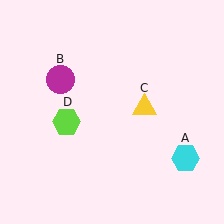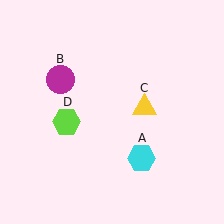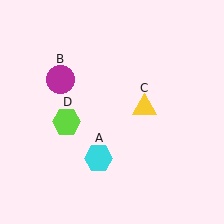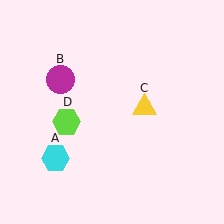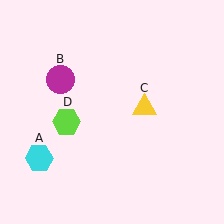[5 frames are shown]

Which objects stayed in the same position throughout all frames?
Magenta circle (object B) and yellow triangle (object C) and lime hexagon (object D) remained stationary.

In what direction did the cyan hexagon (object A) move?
The cyan hexagon (object A) moved left.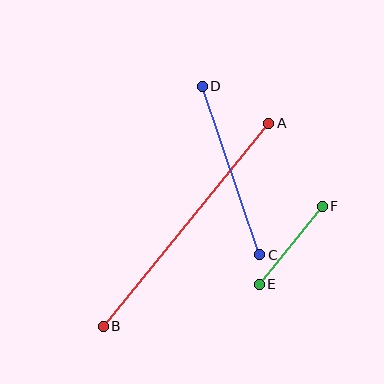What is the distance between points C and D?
The distance is approximately 178 pixels.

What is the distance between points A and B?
The distance is approximately 262 pixels.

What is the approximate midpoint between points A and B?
The midpoint is at approximately (186, 225) pixels.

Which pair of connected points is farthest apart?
Points A and B are farthest apart.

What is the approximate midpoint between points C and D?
The midpoint is at approximately (231, 170) pixels.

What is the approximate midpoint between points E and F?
The midpoint is at approximately (291, 245) pixels.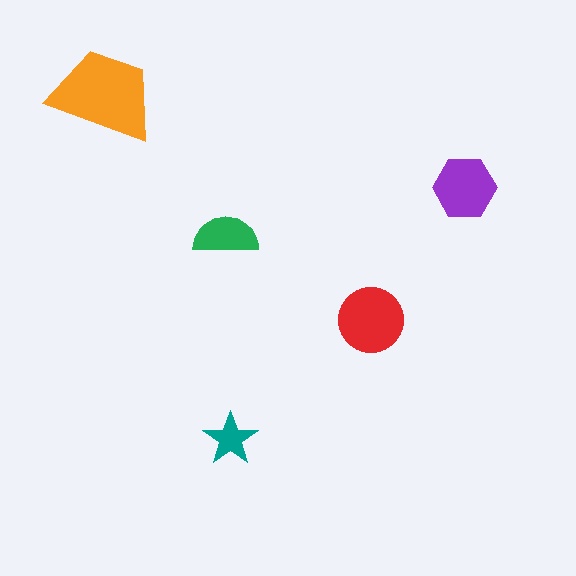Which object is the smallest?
The teal star.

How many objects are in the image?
There are 5 objects in the image.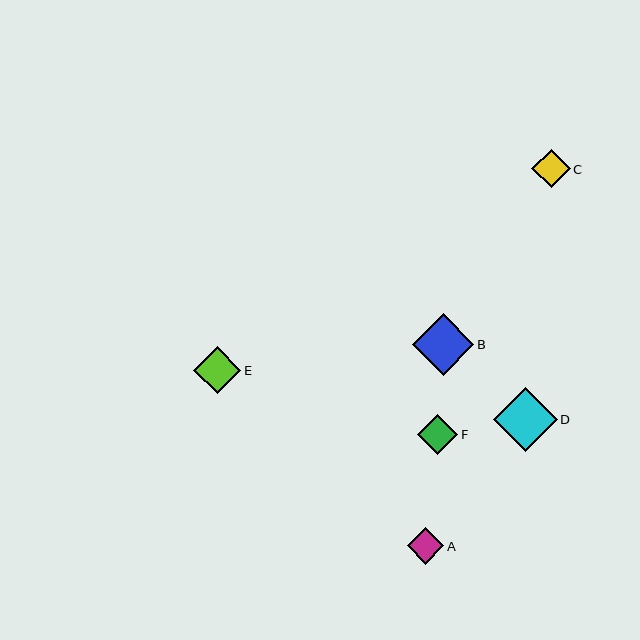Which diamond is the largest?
Diamond D is the largest with a size of approximately 64 pixels.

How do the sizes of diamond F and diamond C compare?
Diamond F and diamond C are approximately the same size.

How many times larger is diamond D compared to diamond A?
Diamond D is approximately 1.8 times the size of diamond A.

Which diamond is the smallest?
Diamond A is the smallest with a size of approximately 36 pixels.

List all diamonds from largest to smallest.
From largest to smallest: D, B, E, F, C, A.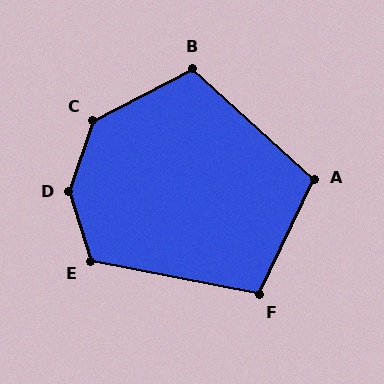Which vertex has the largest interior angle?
D, at approximately 145 degrees.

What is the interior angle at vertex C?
Approximately 135 degrees (obtuse).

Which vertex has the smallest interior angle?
F, at approximately 104 degrees.